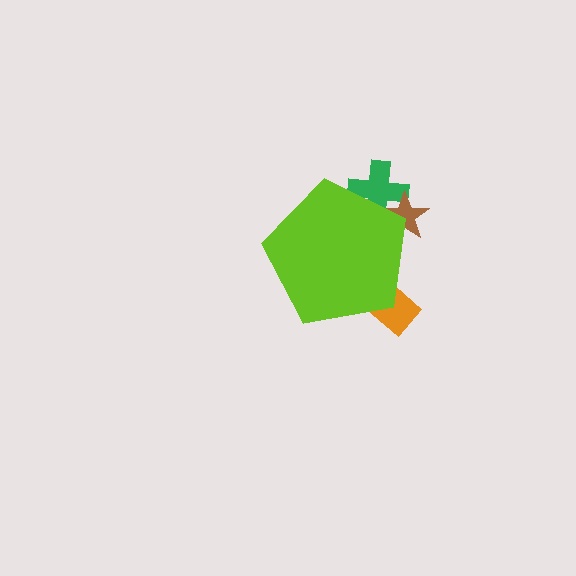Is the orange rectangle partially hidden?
Yes, the orange rectangle is partially hidden behind the lime pentagon.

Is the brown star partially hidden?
Yes, the brown star is partially hidden behind the lime pentagon.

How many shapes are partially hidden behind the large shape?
3 shapes are partially hidden.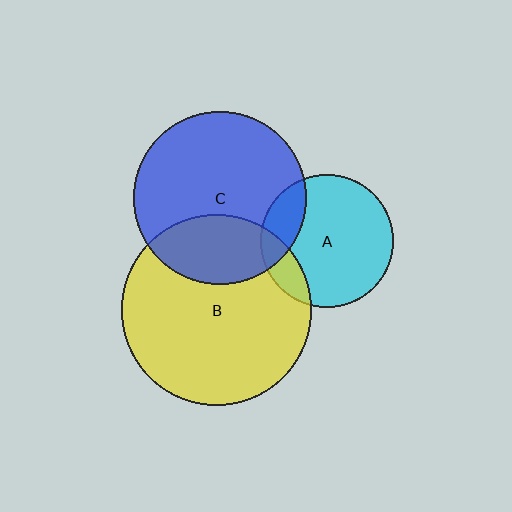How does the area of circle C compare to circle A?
Approximately 1.7 times.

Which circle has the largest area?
Circle B (yellow).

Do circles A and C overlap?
Yes.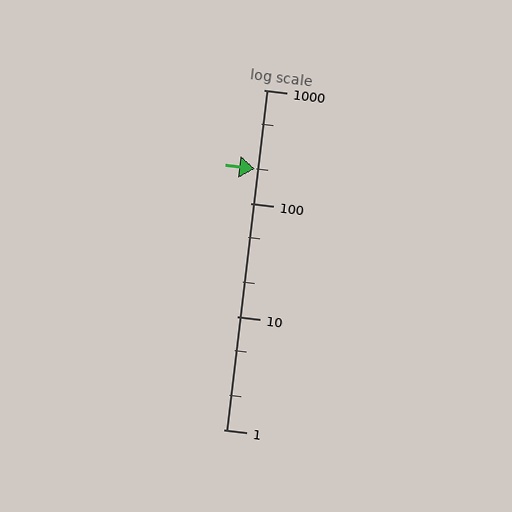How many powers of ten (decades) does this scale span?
The scale spans 3 decades, from 1 to 1000.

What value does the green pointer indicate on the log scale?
The pointer indicates approximately 200.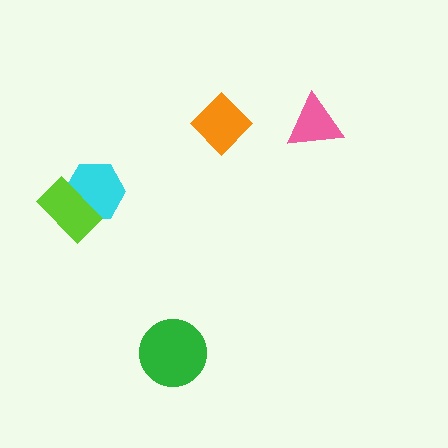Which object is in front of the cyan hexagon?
The lime rectangle is in front of the cyan hexagon.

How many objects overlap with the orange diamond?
0 objects overlap with the orange diamond.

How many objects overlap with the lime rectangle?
1 object overlaps with the lime rectangle.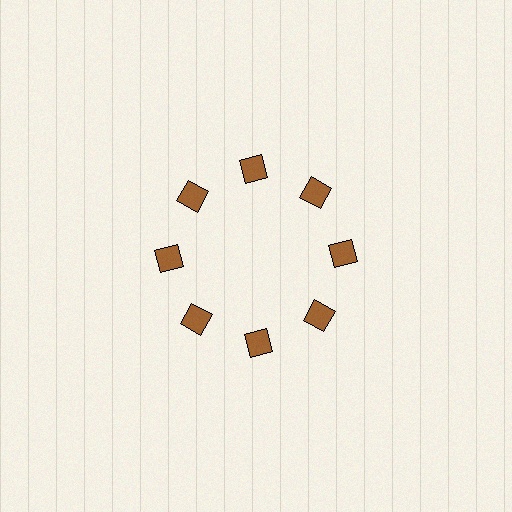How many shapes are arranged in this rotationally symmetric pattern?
There are 8 shapes, arranged in 8 groups of 1.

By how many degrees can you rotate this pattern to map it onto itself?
The pattern maps onto itself every 45 degrees of rotation.